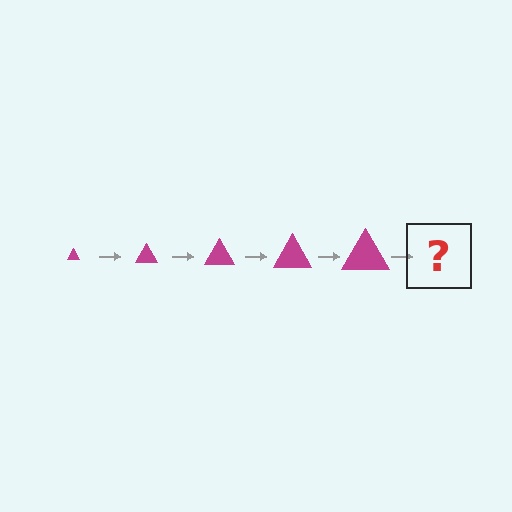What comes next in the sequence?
The next element should be a magenta triangle, larger than the previous one.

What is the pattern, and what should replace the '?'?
The pattern is that the triangle gets progressively larger each step. The '?' should be a magenta triangle, larger than the previous one.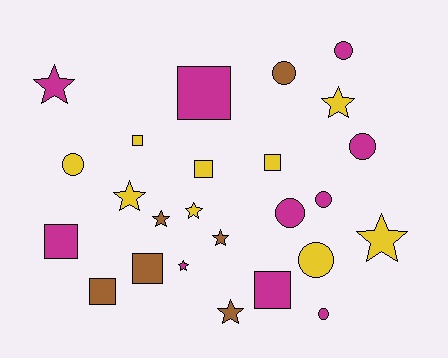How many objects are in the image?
There are 25 objects.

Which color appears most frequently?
Magenta, with 10 objects.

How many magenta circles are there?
There are 5 magenta circles.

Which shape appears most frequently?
Star, with 9 objects.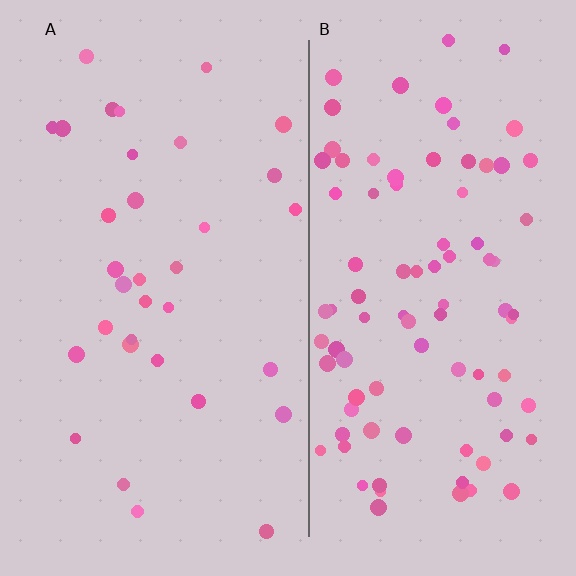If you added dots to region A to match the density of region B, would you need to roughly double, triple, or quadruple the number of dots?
Approximately triple.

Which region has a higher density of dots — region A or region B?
B (the right).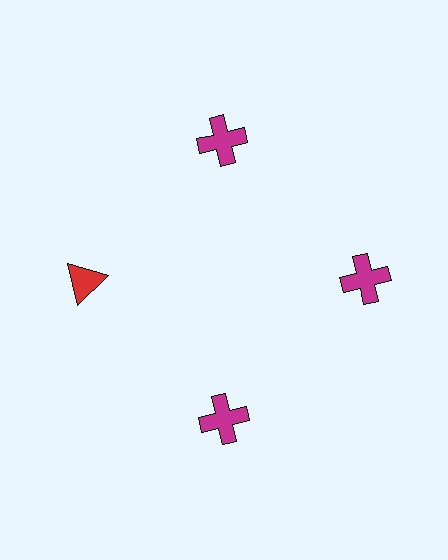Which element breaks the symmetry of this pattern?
The red triangle at roughly the 9 o'clock position breaks the symmetry. All other shapes are magenta crosses.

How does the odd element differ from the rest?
It differs in both color (red instead of magenta) and shape (triangle instead of cross).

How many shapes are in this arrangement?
There are 4 shapes arranged in a ring pattern.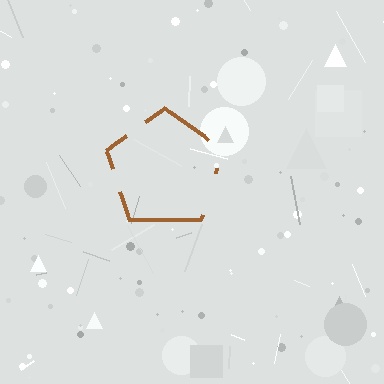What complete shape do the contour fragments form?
The contour fragments form a pentagon.